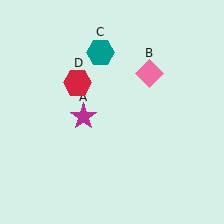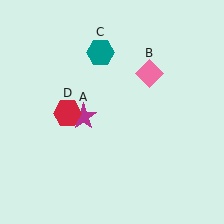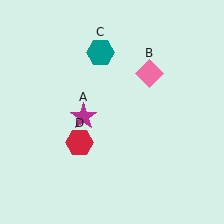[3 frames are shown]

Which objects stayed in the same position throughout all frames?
Magenta star (object A) and pink diamond (object B) and teal hexagon (object C) remained stationary.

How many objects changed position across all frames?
1 object changed position: red hexagon (object D).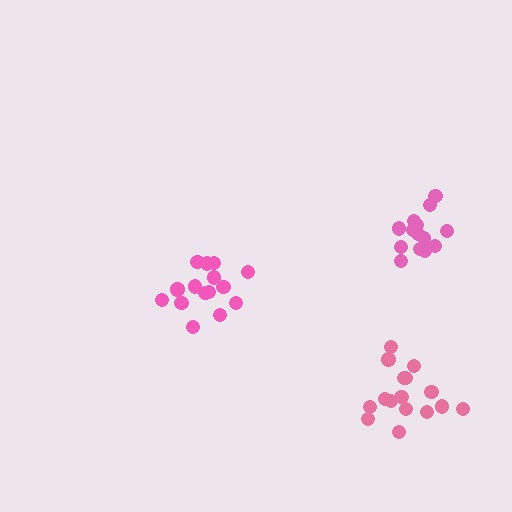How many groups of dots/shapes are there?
There are 3 groups.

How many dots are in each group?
Group 1: 15 dots, Group 2: 15 dots, Group 3: 16 dots (46 total).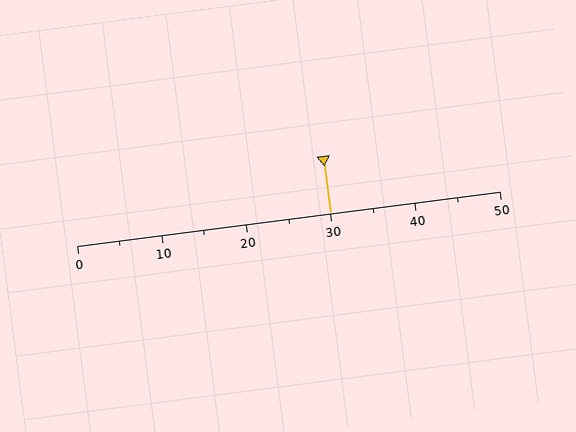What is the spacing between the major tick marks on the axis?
The major ticks are spaced 10 apart.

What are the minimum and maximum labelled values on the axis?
The axis runs from 0 to 50.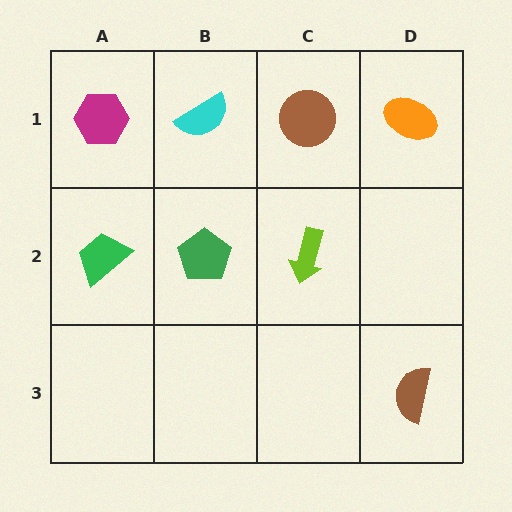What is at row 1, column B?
A cyan semicircle.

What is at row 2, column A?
A green trapezoid.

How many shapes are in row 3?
1 shape.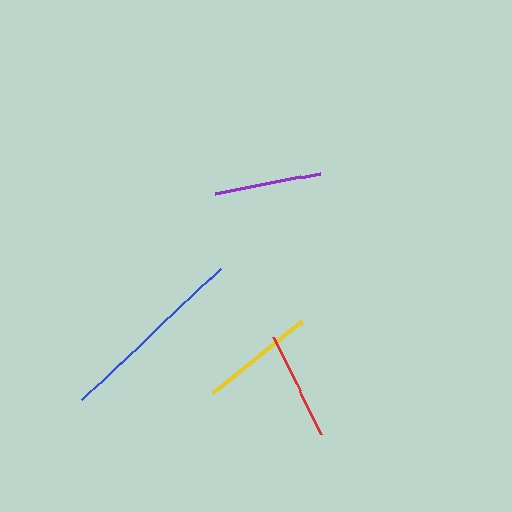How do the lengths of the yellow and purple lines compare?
The yellow and purple lines are approximately the same length.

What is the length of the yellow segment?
The yellow segment is approximately 114 pixels long.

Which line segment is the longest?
The blue line is the longest at approximately 191 pixels.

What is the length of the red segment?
The red segment is approximately 108 pixels long.